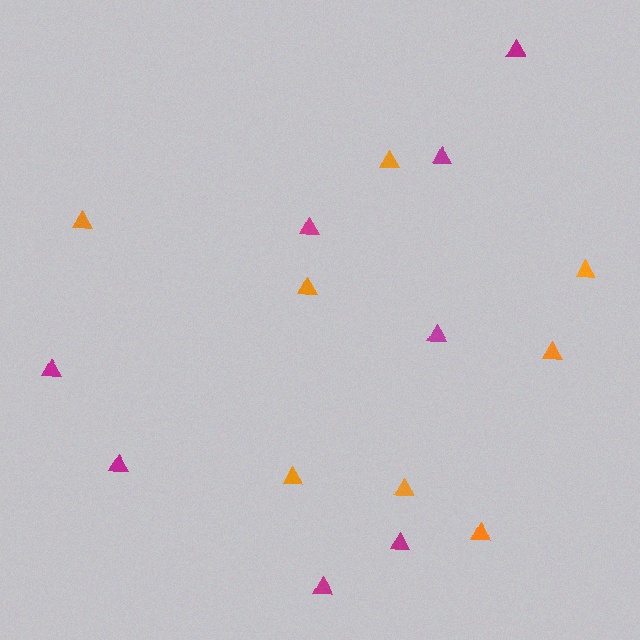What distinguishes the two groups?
There are 2 groups: one group of orange triangles (8) and one group of magenta triangles (8).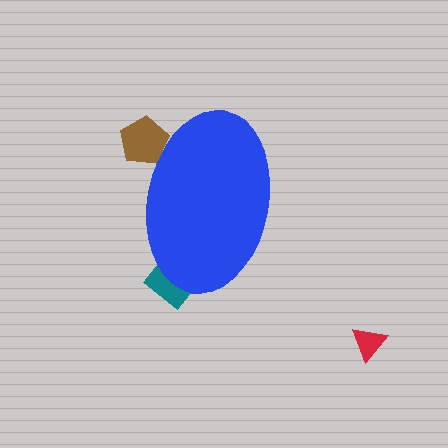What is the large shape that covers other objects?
A blue ellipse.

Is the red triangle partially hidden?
No, the red triangle is fully visible.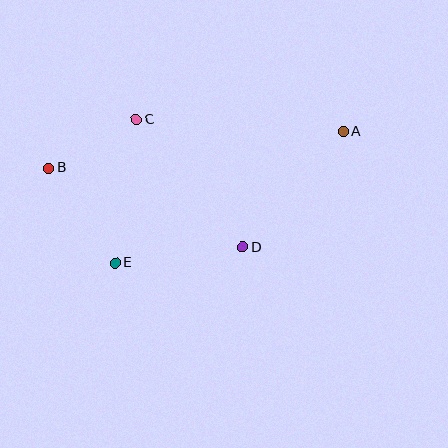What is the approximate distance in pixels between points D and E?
The distance between D and E is approximately 128 pixels.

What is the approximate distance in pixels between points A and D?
The distance between A and D is approximately 154 pixels.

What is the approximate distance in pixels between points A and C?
The distance between A and C is approximately 207 pixels.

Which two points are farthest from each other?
Points A and B are farthest from each other.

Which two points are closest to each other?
Points B and C are closest to each other.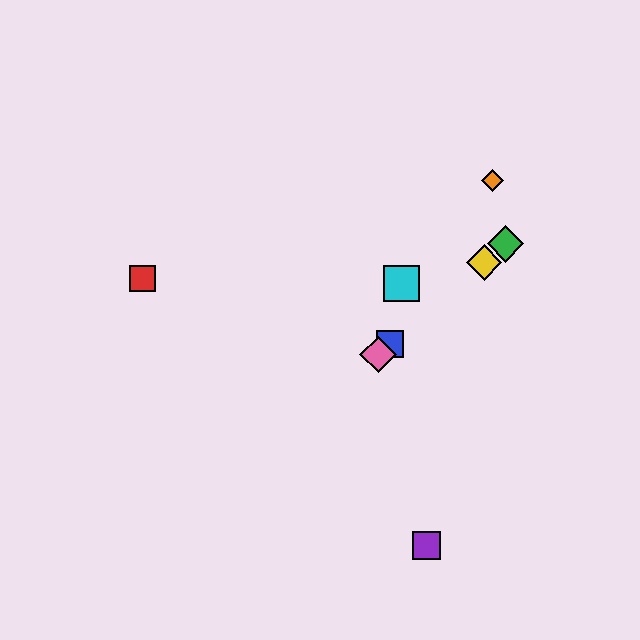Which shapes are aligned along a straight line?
The blue square, the green diamond, the yellow diamond, the pink diamond are aligned along a straight line.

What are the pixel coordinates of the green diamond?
The green diamond is at (506, 244).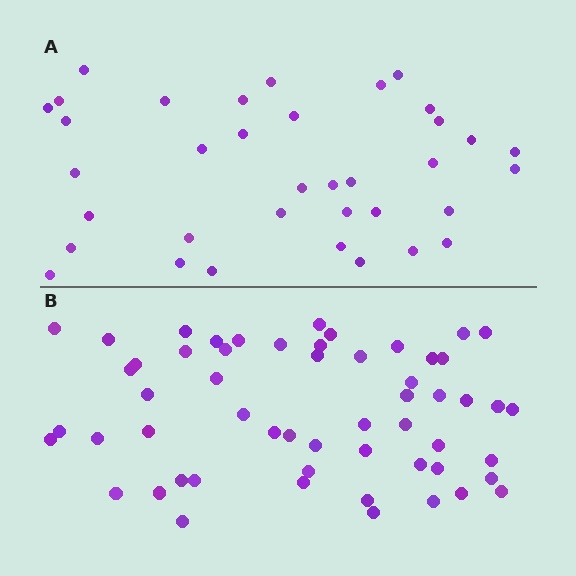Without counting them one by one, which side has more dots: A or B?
Region B (the bottom region) has more dots.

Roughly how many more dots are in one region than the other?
Region B has approximately 20 more dots than region A.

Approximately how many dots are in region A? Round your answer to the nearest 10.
About 40 dots. (The exact count is 36, which rounds to 40.)